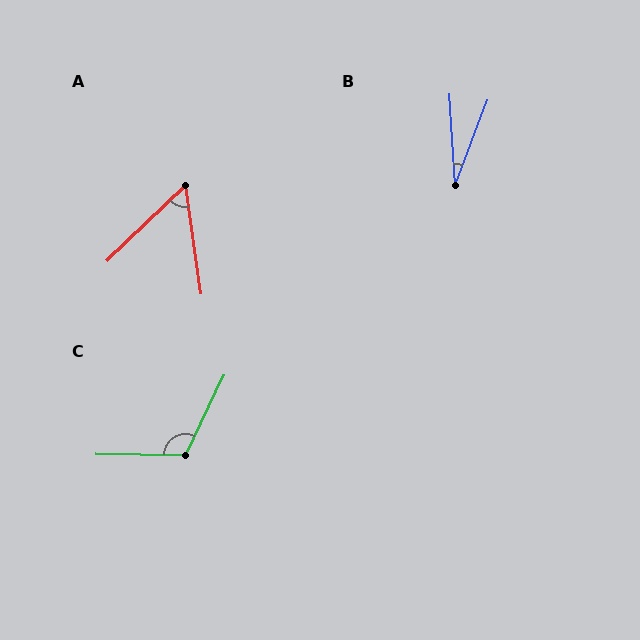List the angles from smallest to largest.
B (25°), A (54°), C (115°).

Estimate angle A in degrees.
Approximately 54 degrees.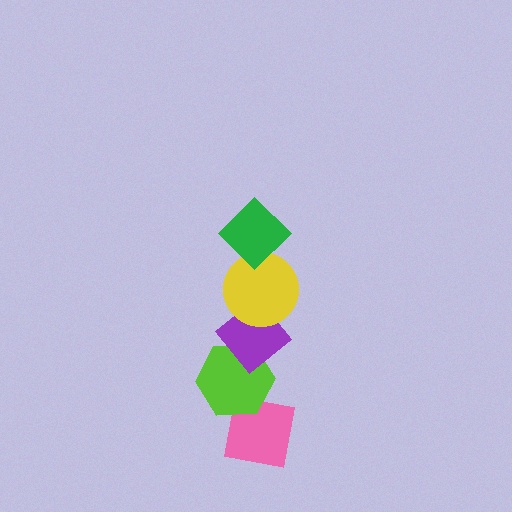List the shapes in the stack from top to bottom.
From top to bottom: the green diamond, the yellow circle, the purple diamond, the lime hexagon, the pink square.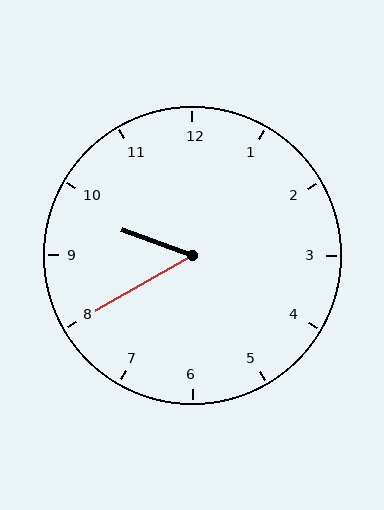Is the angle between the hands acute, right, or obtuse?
It is acute.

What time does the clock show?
9:40.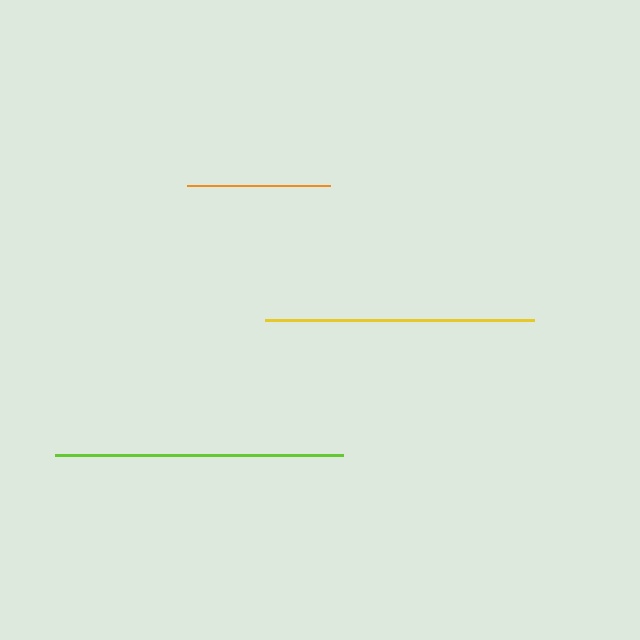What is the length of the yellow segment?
The yellow segment is approximately 269 pixels long.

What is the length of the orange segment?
The orange segment is approximately 143 pixels long.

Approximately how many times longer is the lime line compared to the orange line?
The lime line is approximately 2.0 times the length of the orange line.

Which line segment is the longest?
The lime line is the longest at approximately 288 pixels.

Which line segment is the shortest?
The orange line is the shortest at approximately 143 pixels.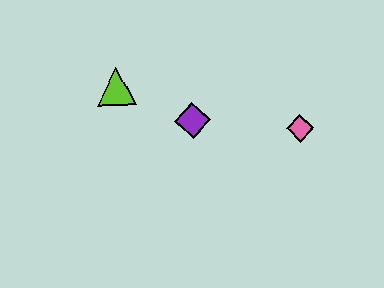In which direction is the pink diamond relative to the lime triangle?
The pink diamond is to the right of the lime triangle.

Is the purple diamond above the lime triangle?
No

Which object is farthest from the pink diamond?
The lime triangle is farthest from the pink diamond.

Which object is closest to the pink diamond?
The purple diamond is closest to the pink diamond.